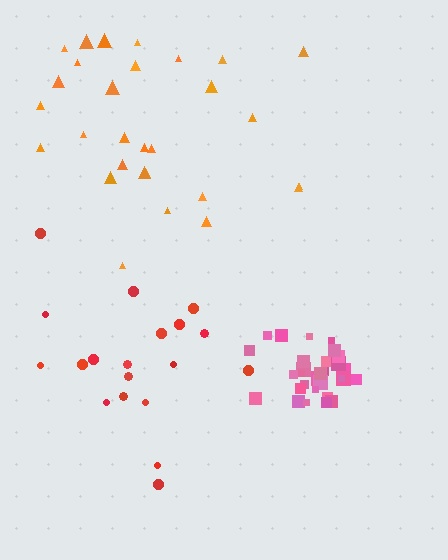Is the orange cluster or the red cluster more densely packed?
Red.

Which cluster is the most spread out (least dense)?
Orange.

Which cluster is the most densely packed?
Pink.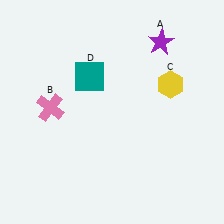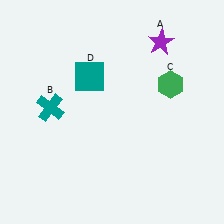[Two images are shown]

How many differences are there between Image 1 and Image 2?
There are 2 differences between the two images.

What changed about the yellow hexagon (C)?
In Image 1, C is yellow. In Image 2, it changed to green.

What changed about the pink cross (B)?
In Image 1, B is pink. In Image 2, it changed to teal.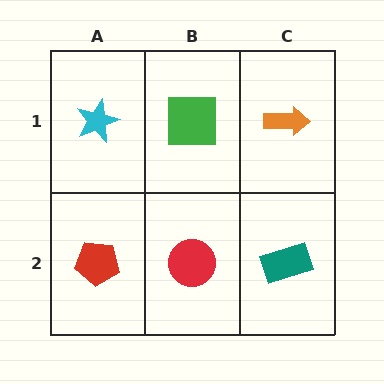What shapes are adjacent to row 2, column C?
An orange arrow (row 1, column C), a red circle (row 2, column B).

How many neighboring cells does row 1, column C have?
2.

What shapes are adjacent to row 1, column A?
A red pentagon (row 2, column A), a green square (row 1, column B).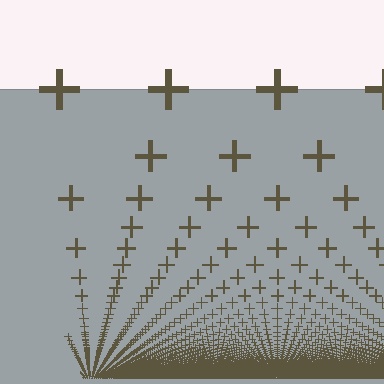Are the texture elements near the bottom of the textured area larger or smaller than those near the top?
Smaller. The gradient is inverted — elements near the bottom are smaller and denser.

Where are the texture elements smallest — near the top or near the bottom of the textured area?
Near the bottom.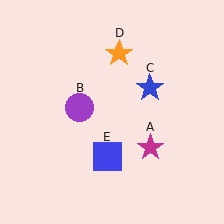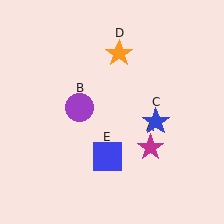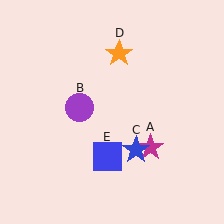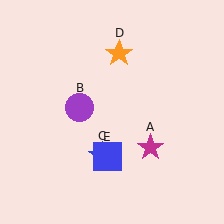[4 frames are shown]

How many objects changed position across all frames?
1 object changed position: blue star (object C).